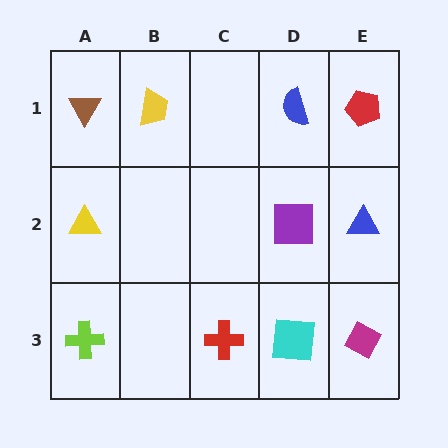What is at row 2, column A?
A yellow triangle.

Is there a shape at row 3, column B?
No, that cell is empty.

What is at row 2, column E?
A blue triangle.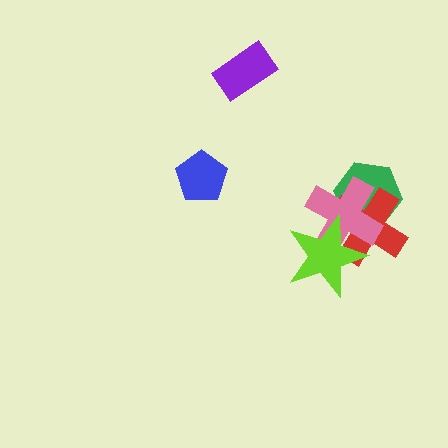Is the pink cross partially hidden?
Yes, it is partially covered by another shape.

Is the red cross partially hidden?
Yes, it is partially covered by another shape.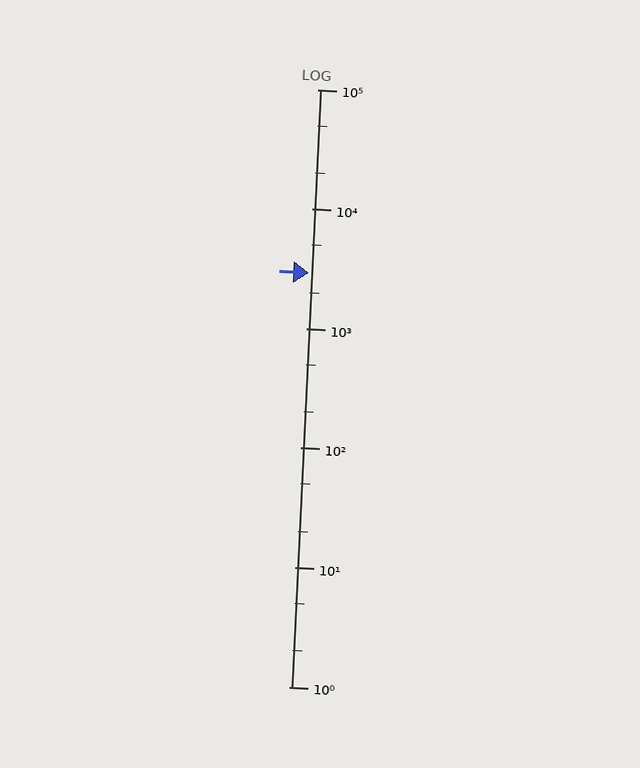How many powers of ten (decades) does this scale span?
The scale spans 5 decades, from 1 to 100000.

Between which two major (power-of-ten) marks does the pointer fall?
The pointer is between 1000 and 10000.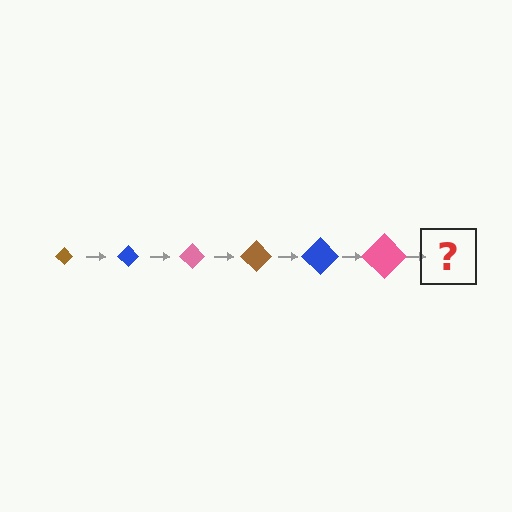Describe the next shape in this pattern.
It should be a brown diamond, larger than the previous one.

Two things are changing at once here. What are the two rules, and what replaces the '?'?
The two rules are that the diamond grows larger each step and the color cycles through brown, blue, and pink. The '?' should be a brown diamond, larger than the previous one.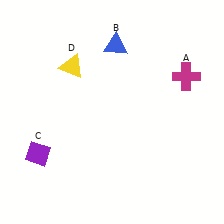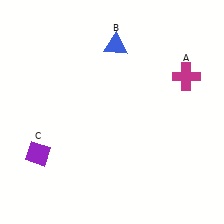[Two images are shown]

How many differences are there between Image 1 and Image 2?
There is 1 difference between the two images.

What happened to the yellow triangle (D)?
The yellow triangle (D) was removed in Image 2. It was in the top-left area of Image 1.